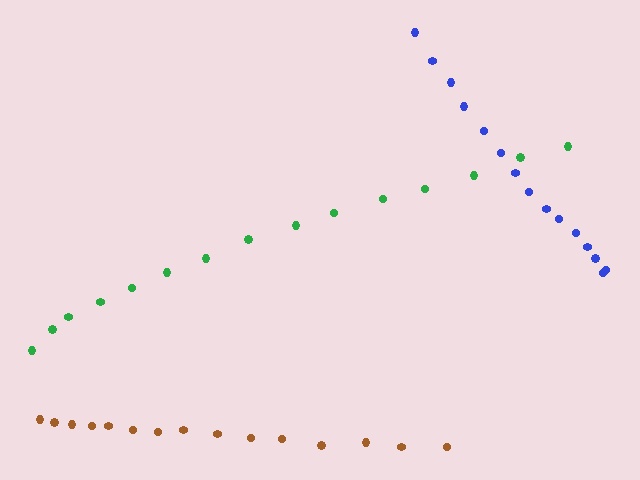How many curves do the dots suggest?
There are 3 distinct paths.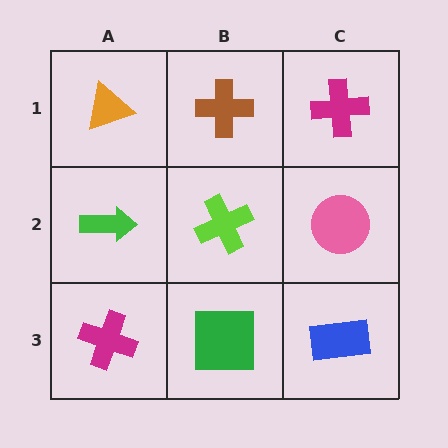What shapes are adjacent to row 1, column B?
A lime cross (row 2, column B), an orange triangle (row 1, column A), a magenta cross (row 1, column C).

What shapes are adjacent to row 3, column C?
A pink circle (row 2, column C), a green square (row 3, column B).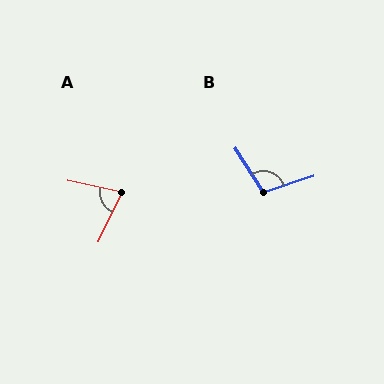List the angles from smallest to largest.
A (77°), B (105°).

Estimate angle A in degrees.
Approximately 77 degrees.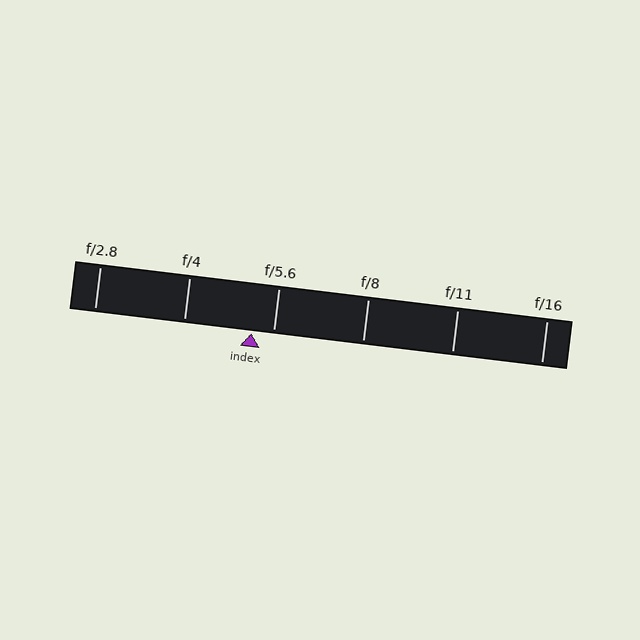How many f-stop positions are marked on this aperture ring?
There are 6 f-stop positions marked.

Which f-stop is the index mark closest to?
The index mark is closest to f/5.6.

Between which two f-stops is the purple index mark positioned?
The index mark is between f/4 and f/5.6.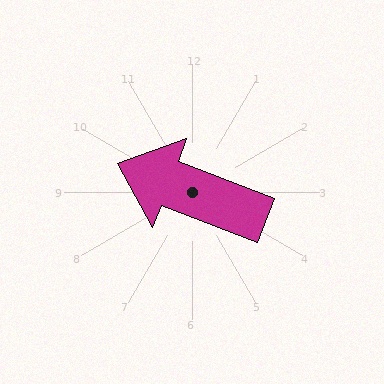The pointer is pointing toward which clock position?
Roughly 10 o'clock.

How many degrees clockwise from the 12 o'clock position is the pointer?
Approximately 291 degrees.